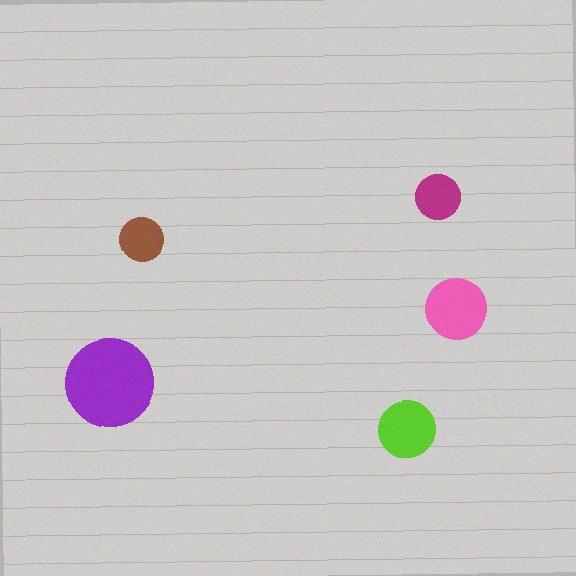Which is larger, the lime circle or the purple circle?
The purple one.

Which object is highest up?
The magenta circle is topmost.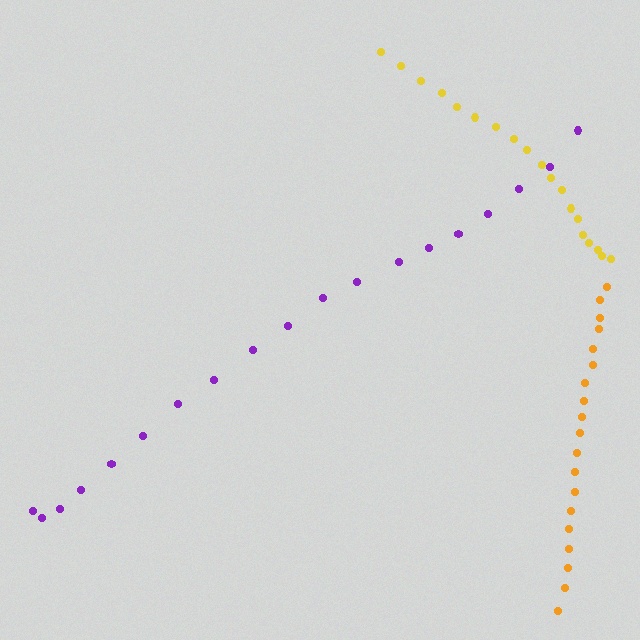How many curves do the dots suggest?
There are 3 distinct paths.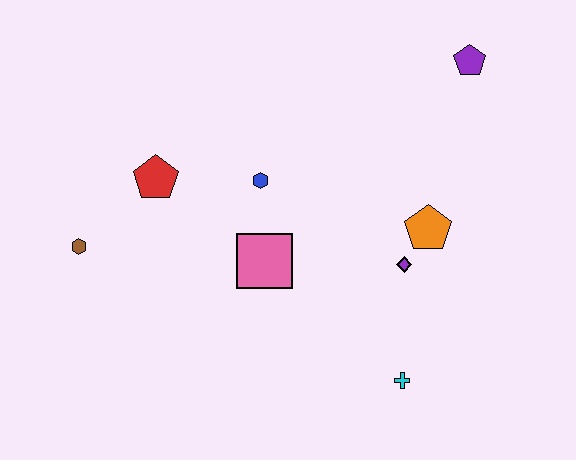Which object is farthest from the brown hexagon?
The purple pentagon is farthest from the brown hexagon.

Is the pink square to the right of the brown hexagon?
Yes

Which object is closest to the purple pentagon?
The orange pentagon is closest to the purple pentagon.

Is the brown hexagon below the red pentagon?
Yes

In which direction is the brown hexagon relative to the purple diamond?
The brown hexagon is to the left of the purple diamond.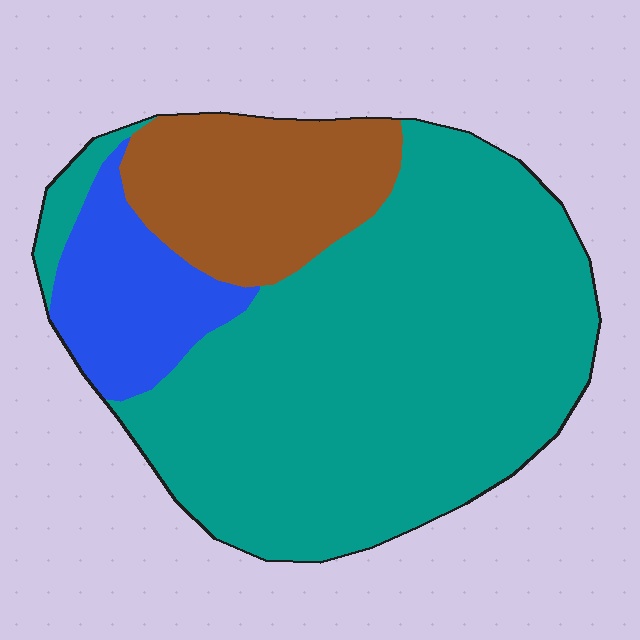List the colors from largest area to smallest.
From largest to smallest: teal, brown, blue.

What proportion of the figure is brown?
Brown covers about 20% of the figure.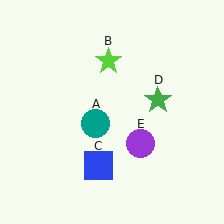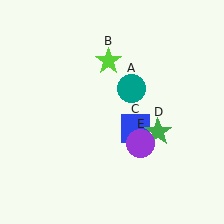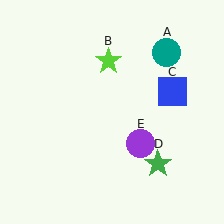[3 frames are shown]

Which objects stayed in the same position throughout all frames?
Lime star (object B) and purple circle (object E) remained stationary.